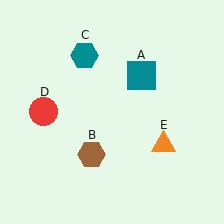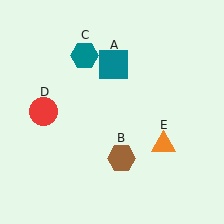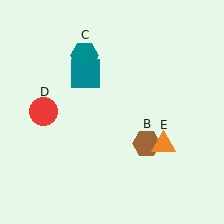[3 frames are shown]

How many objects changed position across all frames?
2 objects changed position: teal square (object A), brown hexagon (object B).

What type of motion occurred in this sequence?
The teal square (object A), brown hexagon (object B) rotated counterclockwise around the center of the scene.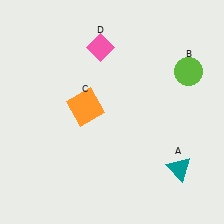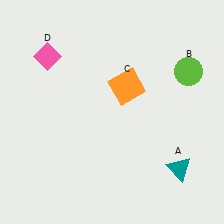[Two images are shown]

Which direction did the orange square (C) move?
The orange square (C) moved right.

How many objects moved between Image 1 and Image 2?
2 objects moved between the two images.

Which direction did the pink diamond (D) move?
The pink diamond (D) moved left.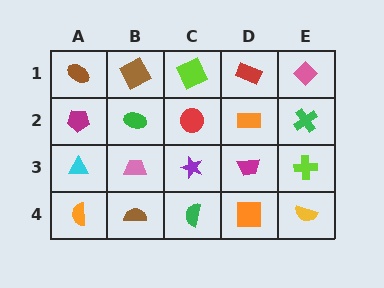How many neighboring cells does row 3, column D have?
4.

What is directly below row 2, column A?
A cyan triangle.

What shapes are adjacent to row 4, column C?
A purple star (row 3, column C), a brown semicircle (row 4, column B), an orange square (row 4, column D).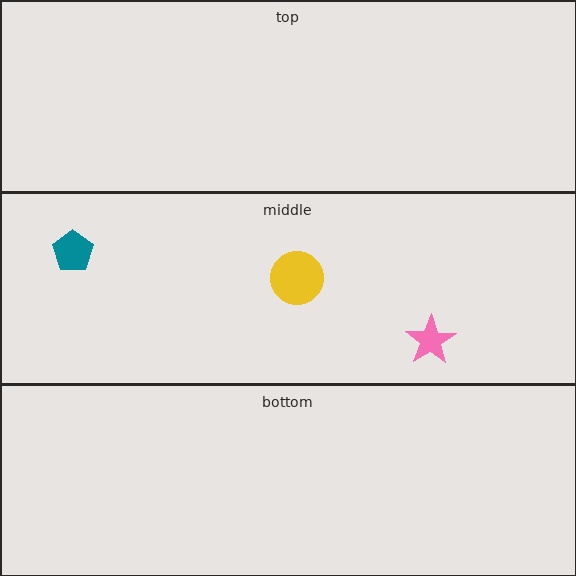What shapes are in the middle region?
The teal pentagon, the yellow circle, the pink star.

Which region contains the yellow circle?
The middle region.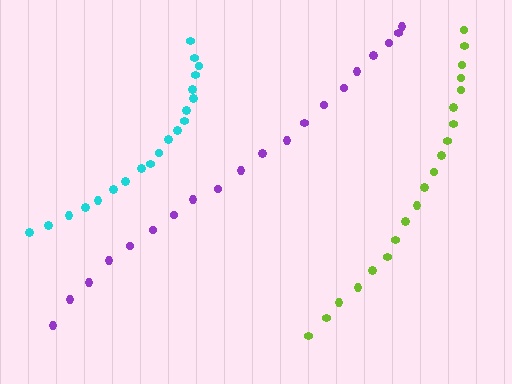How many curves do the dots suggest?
There are 3 distinct paths.